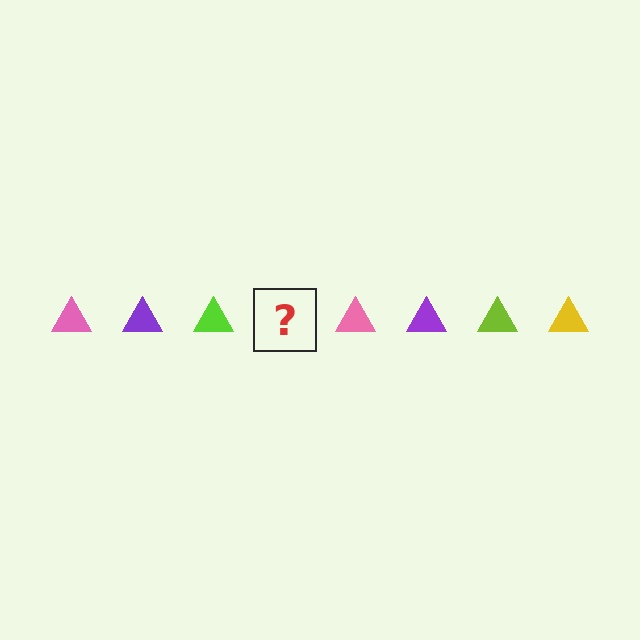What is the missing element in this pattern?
The missing element is a yellow triangle.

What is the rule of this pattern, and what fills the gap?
The rule is that the pattern cycles through pink, purple, lime, yellow triangles. The gap should be filled with a yellow triangle.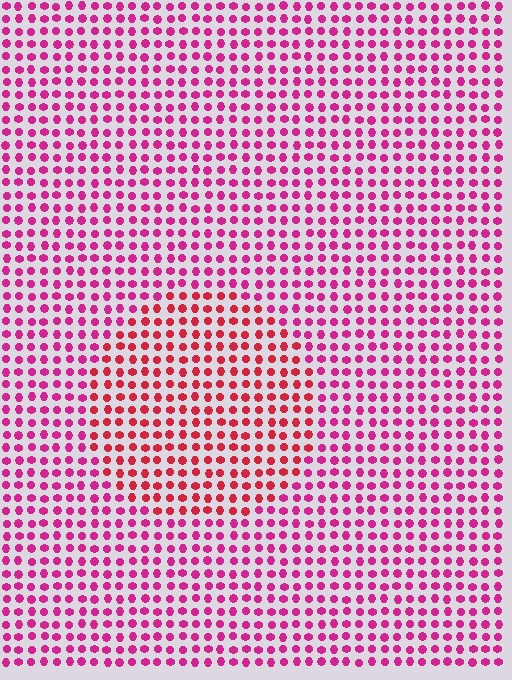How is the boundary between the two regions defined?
The boundary is defined purely by a slight shift in hue (about 28 degrees). Spacing, size, and orientation are identical on both sides.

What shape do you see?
I see a circle.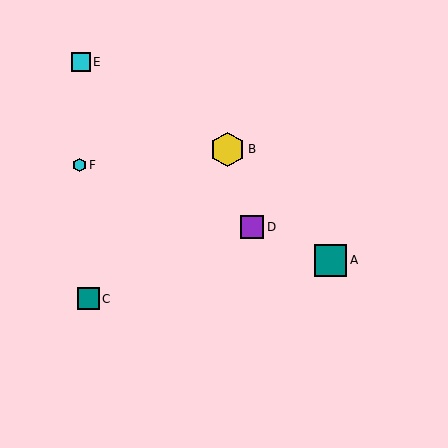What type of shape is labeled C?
Shape C is a teal square.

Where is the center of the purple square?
The center of the purple square is at (252, 227).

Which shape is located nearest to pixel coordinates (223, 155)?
The yellow hexagon (labeled B) at (228, 149) is nearest to that location.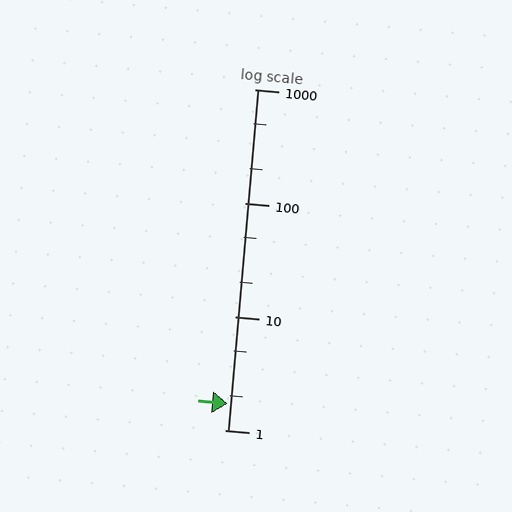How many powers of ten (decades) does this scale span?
The scale spans 3 decades, from 1 to 1000.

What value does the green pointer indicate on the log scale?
The pointer indicates approximately 1.7.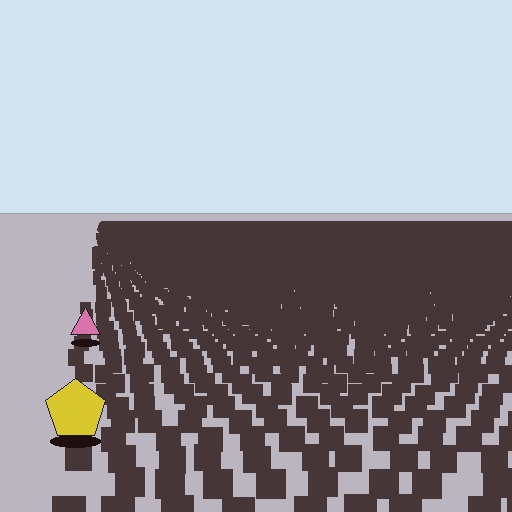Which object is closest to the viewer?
The yellow pentagon is closest. The texture marks near it are larger and more spread out.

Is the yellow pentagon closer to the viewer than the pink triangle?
Yes. The yellow pentagon is closer — you can tell from the texture gradient: the ground texture is coarser near it.